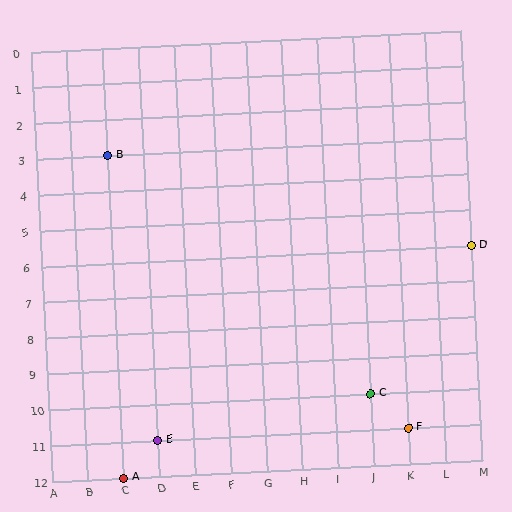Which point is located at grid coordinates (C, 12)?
Point A is at (C, 12).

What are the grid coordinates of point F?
Point F is at grid coordinates (K, 11).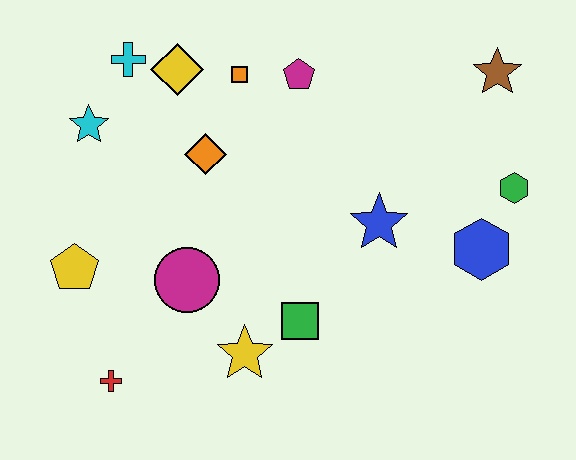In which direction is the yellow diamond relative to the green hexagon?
The yellow diamond is to the left of the green hexagon.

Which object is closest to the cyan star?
The cyan cross is closest to the cyan star.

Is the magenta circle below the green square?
No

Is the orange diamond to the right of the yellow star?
No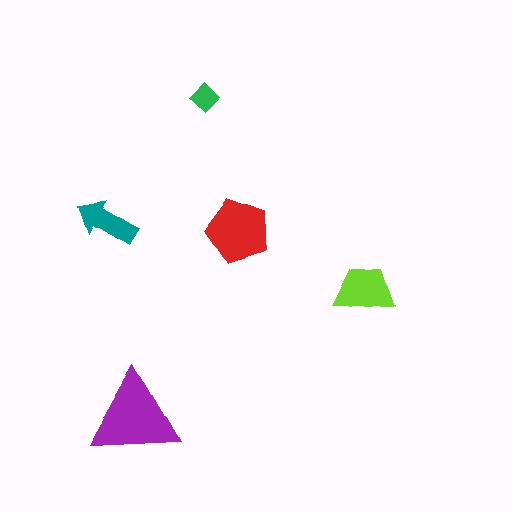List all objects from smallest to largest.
The green diamond, the teal arrow, the lime trapezoid, the red pentagon, the purple triangle.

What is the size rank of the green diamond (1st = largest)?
5th.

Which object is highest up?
The green diamond is topmost.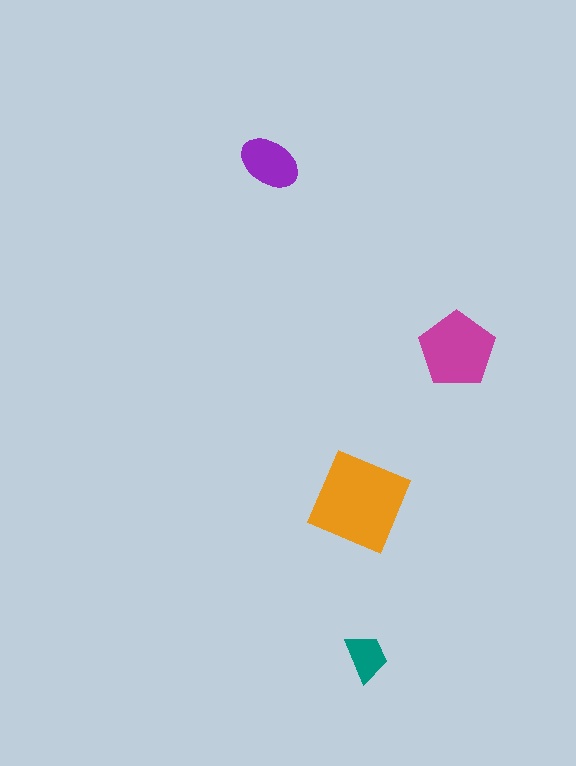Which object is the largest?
The orange square.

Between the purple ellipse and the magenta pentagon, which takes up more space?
The magenta pentagon.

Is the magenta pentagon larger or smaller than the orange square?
Smaller.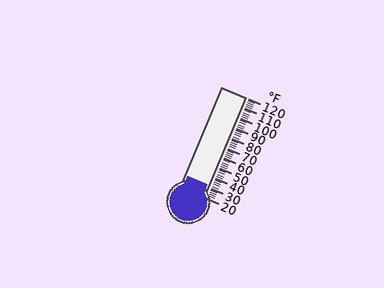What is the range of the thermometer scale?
The thermometer scale ranges from 20°F to 120°F.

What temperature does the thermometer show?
The thermometer shows approximately 32°F.